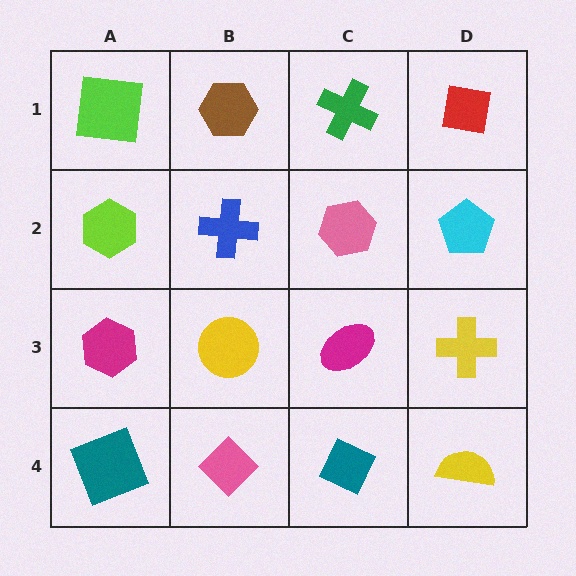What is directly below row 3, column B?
A pink diamond.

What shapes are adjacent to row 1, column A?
A lime hexagon (row 2, column A), a brown hexagon (row 1, column B).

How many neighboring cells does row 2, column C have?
4.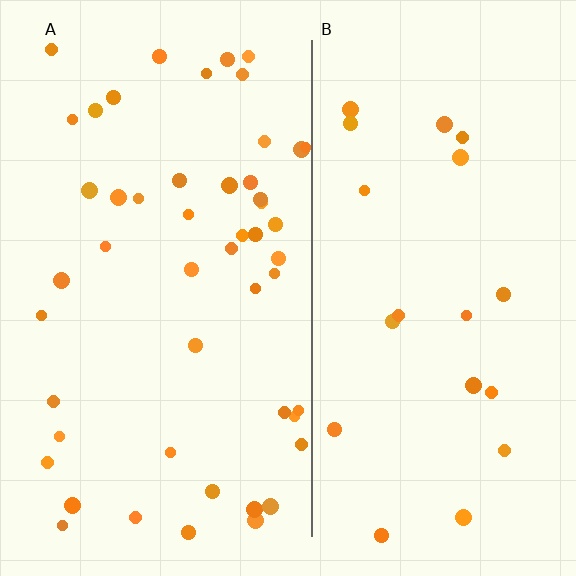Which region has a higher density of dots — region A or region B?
A (the left).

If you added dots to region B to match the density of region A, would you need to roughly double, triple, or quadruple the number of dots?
Approximately triple.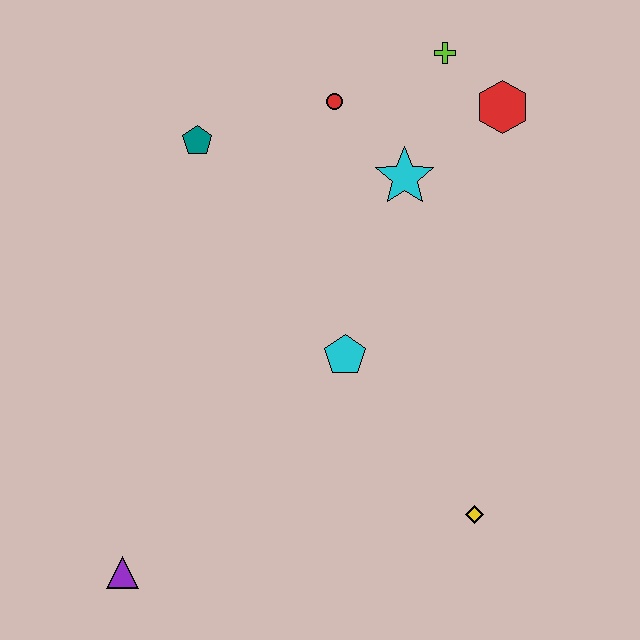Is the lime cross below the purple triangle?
No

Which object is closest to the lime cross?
The red hexagon is closest to the lime cross.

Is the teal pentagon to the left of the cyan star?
Yes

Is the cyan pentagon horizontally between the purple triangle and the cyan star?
Yes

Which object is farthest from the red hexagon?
The purple triangle is farthest from the red hexagon.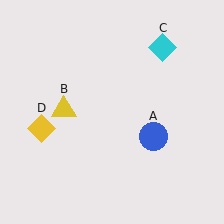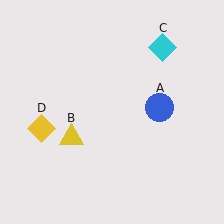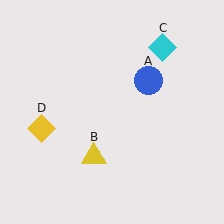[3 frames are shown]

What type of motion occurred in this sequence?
The blue circle (object A), yellow triangle (object B) rotated counterclockwise around the center of the scene.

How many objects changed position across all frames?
2 objects changed position: blue circle (object A), yellow triangle (object B).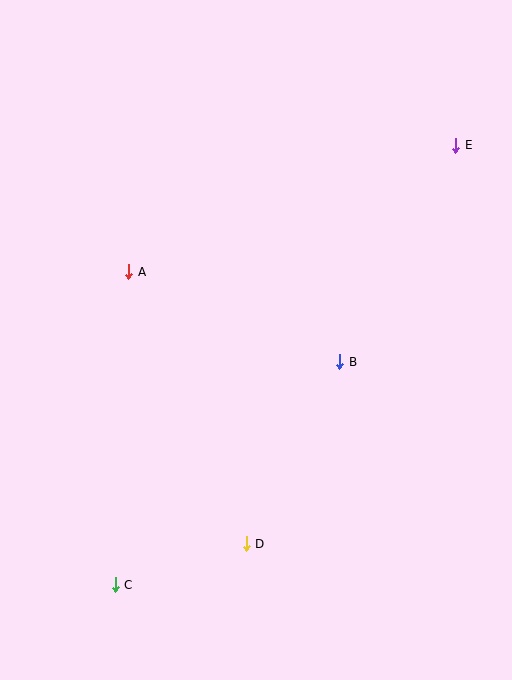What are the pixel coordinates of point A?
Point A is at (129, 272).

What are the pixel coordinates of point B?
Point B is at (340, 362).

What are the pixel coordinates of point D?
Point D is at (246, 544).